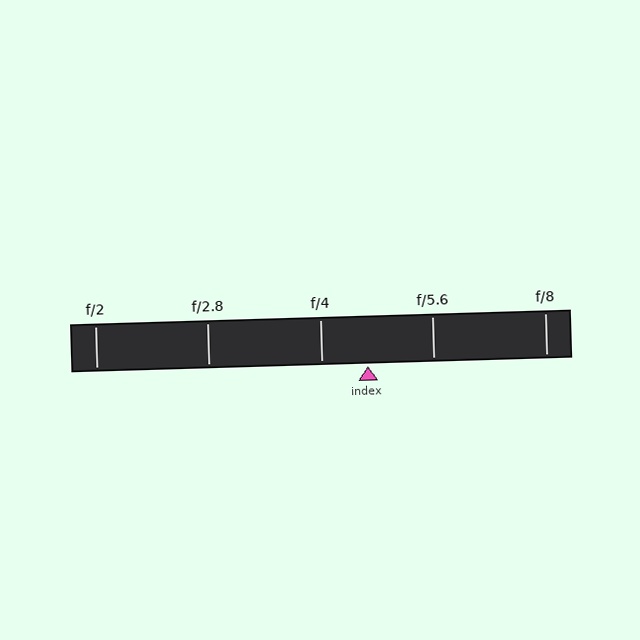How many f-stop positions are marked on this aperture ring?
There are 5 f-stop positions marked.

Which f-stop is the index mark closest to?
The index mark is closest to f/4.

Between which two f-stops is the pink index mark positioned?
The index mark is between f/4 and f/5.6.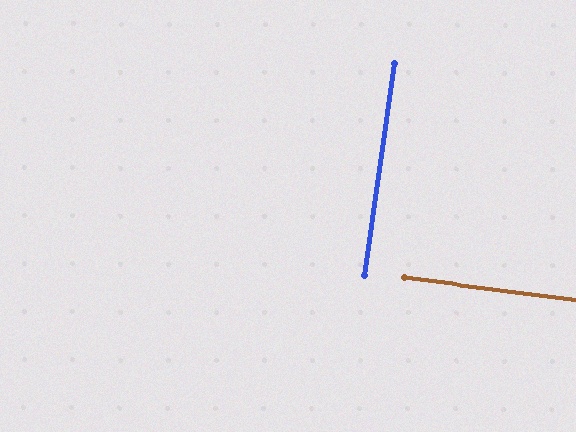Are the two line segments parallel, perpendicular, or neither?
Perpendicular — they meet at approximately 89°.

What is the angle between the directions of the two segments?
Approximately 89 degrees.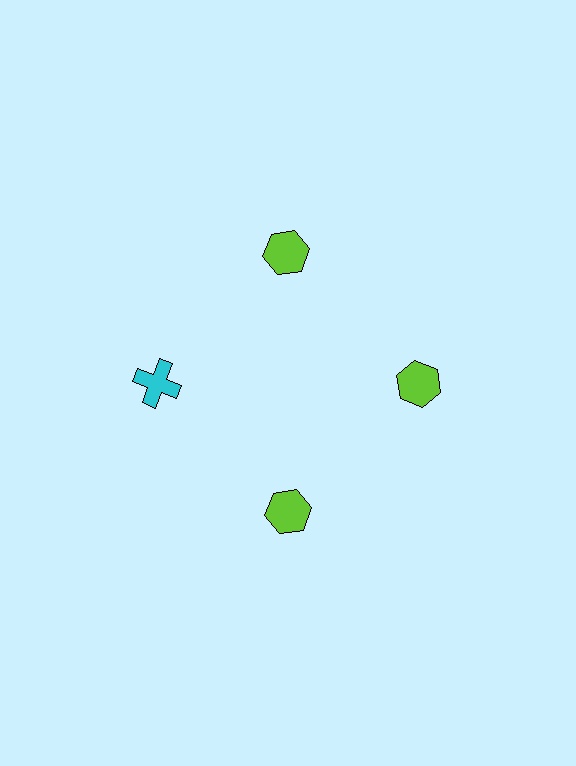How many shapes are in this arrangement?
There are 4 shapes arranged in a ring pattern.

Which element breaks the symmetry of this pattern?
The cyan cross at roughly the 9 o'clock position breaks the symmetry. All other shapes are lime hexagons.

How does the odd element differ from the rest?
It differs in both color (cyan instead of lime) and shape (cross instead of hexagon).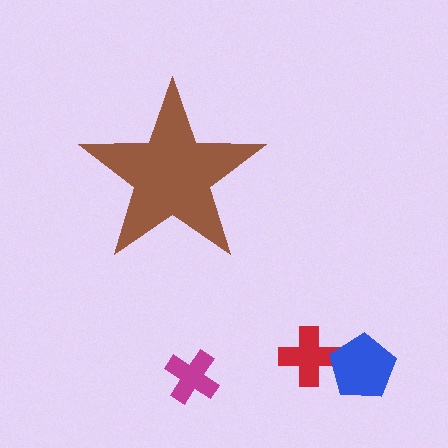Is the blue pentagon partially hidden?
No, the blue pentagon is fully visible.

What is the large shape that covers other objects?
A brown star.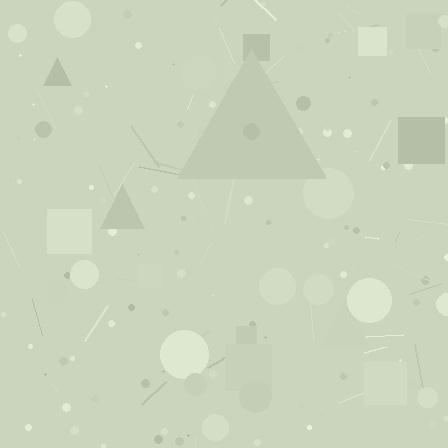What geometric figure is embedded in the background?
A triangle is embedded in the background.